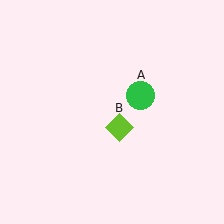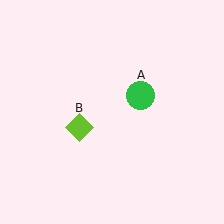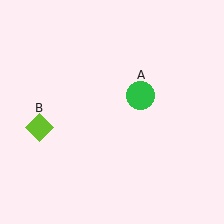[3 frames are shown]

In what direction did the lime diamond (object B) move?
The lime diamond (object B) moved left.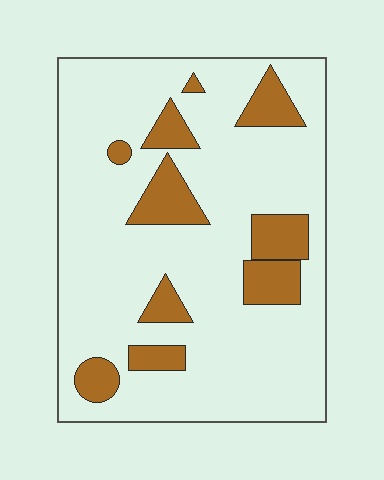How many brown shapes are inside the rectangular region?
10.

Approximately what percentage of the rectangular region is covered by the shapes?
Approximately 20%.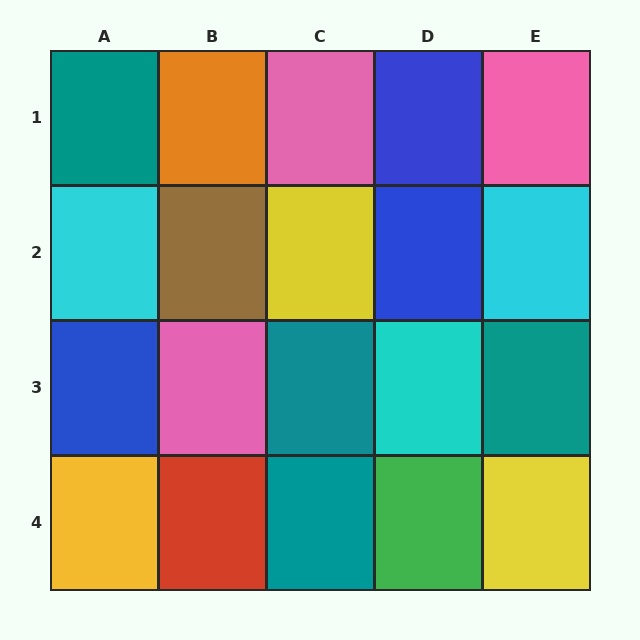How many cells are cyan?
3 cells are cyan.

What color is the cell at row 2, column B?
Brown.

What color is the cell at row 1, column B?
Orange.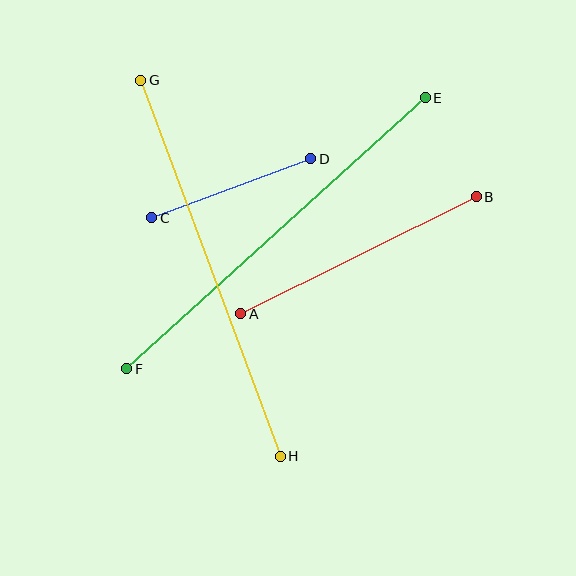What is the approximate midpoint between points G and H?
The midpoint is at approximately (211, 268) pixels.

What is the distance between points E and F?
The distance is approximately 403 pixels.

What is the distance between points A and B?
The distance is approximately 263 pixels.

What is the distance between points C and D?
The distance is approximately 170 pixels.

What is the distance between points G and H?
The distance is approximately 401 pixels.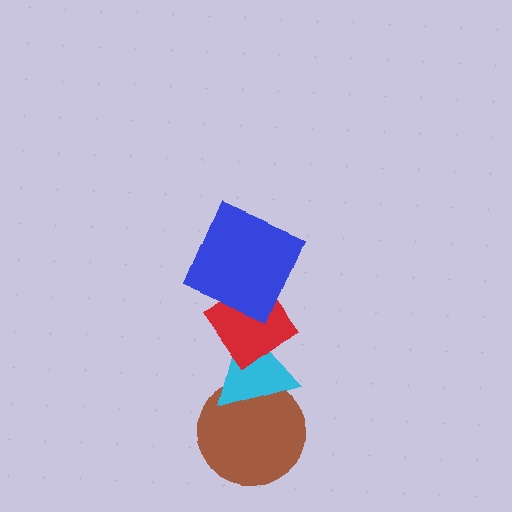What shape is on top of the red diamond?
The blue square is on top of the red diamond.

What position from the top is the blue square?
The blue square is 1st from the top.